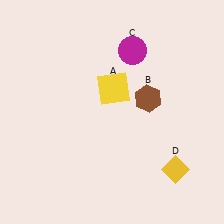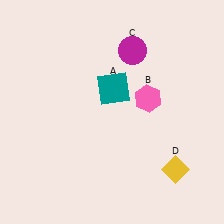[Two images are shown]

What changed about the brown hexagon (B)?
In Image 1, B is brown. In Image 2, it changed to pink.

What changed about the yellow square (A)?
In Image 1, A is yellow. In Image 2, it changed to teal.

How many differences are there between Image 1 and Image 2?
There are 2 differences between the two images.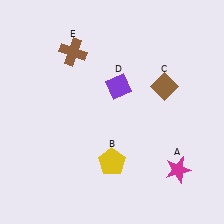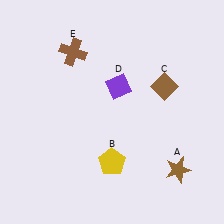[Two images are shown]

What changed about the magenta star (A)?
In Image 1, A is magenta. In Image 2, it changed to brown.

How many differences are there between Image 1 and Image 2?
There is 1 difference between the two images.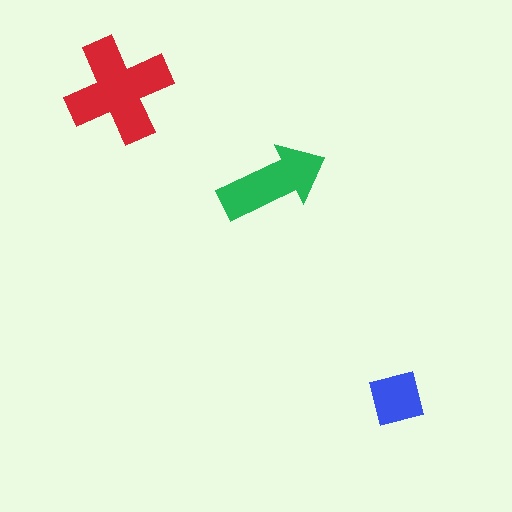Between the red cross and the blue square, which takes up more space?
The red cross.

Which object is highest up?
The red cross is topmost.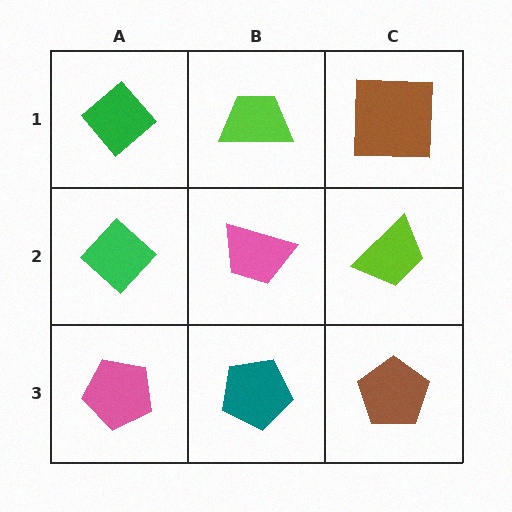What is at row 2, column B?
A pink trapezoid.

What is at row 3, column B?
A teal pentagon.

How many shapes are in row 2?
3 shapes.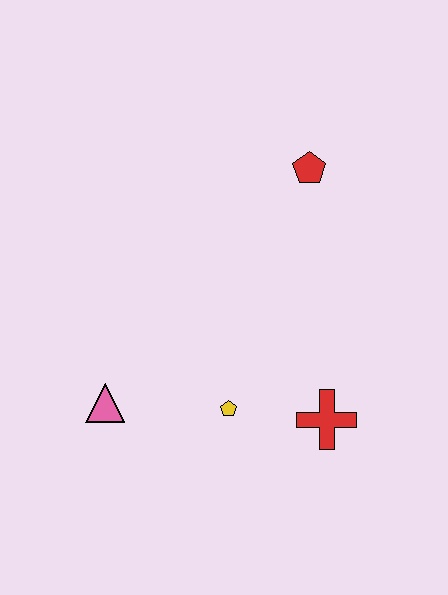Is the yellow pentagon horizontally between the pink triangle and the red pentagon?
Yes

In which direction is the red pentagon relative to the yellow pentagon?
The red pentagon is above the yellow pentagon.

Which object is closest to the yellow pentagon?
The red cross is closest to the yellow pentagon.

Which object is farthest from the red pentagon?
The pink triangle is farthest from the red pentagon.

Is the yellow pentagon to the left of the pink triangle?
No